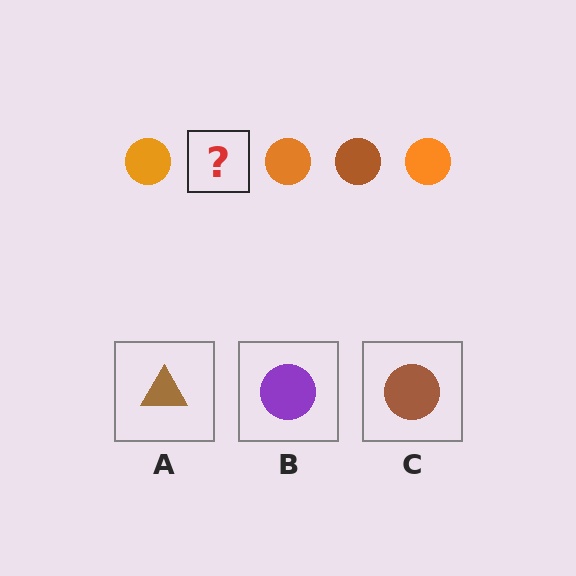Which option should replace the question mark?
Option C.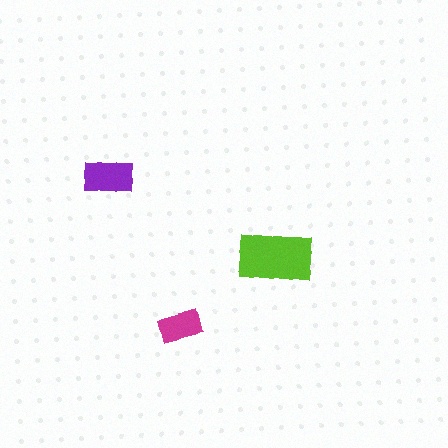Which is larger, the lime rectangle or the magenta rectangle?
The lime one.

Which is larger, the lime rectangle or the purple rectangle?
The lime one.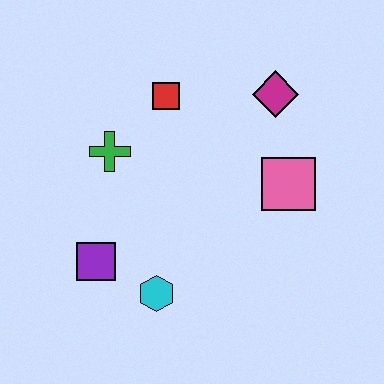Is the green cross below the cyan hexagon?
No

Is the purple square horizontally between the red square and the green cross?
No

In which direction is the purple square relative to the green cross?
The purple square is below the green cross.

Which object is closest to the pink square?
The magenta diamond is closest to the pink square.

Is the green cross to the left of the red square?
Yes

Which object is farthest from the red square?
The cyan hexagon is farthest from the red square.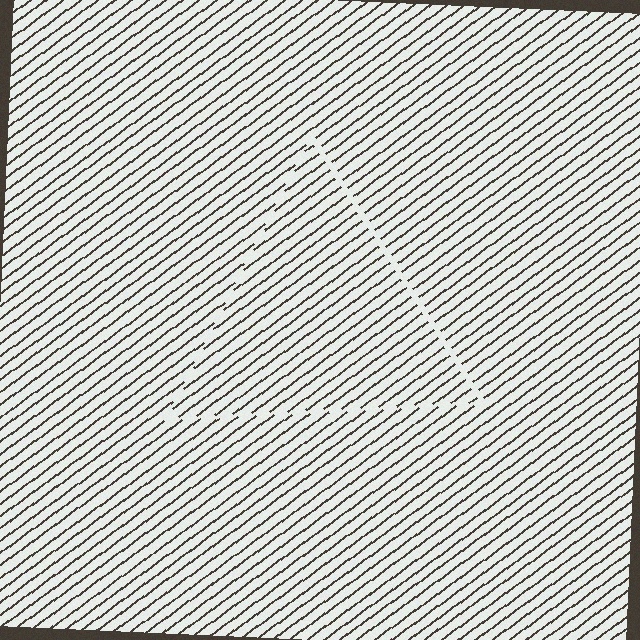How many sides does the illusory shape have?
3 sides — the line-ends trace a triangle.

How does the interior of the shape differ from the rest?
The interior of the shape contains the same grating, shifted by half a period — the contour is defined by the phase discontinuity where line-ends from the inner and outer gratings abut.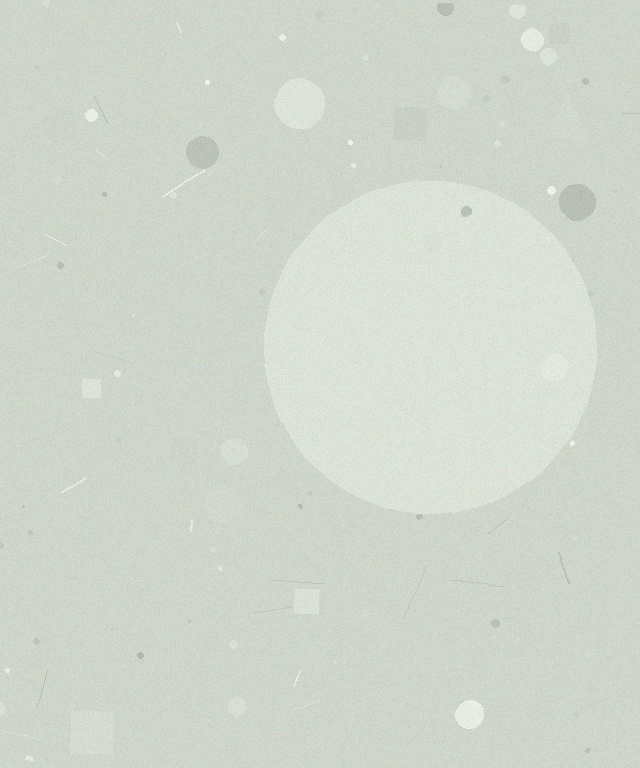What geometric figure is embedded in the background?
A circle is embedded in the background.